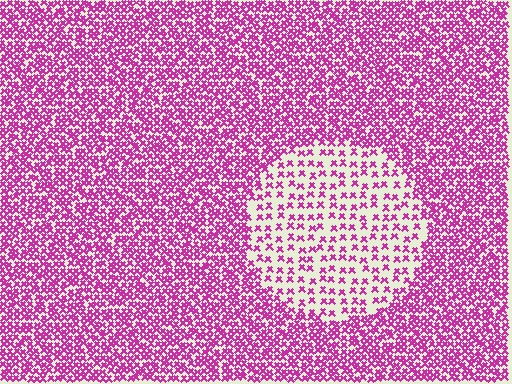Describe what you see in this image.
The image contains small magenta elements arranged at two different densities. A circle-shaped region is visible where the elements are less densely packed than the surrounding area.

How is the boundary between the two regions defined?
The boundary is defined by a change in element density (approximately 2.5x ratio). All elements are the same color, size, and shape.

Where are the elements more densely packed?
The elements are more densely packed outside the circle boundary.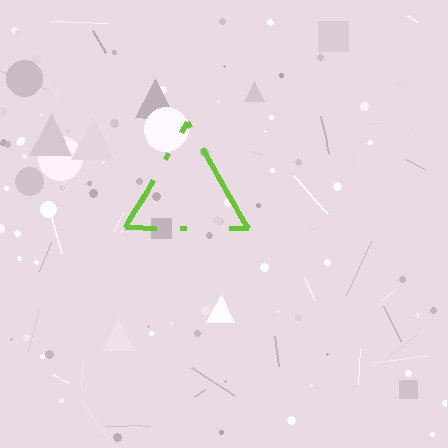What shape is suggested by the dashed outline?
The dashed outline suggests a triangle.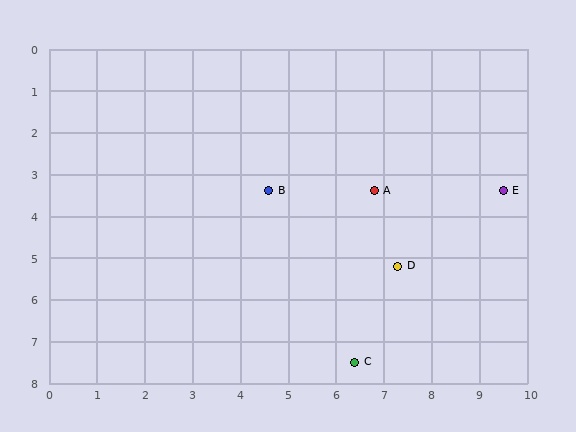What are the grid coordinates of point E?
Point E is at approximately (9.5, 3.4).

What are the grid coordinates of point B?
Point B is at approximately (4.6, 3.4).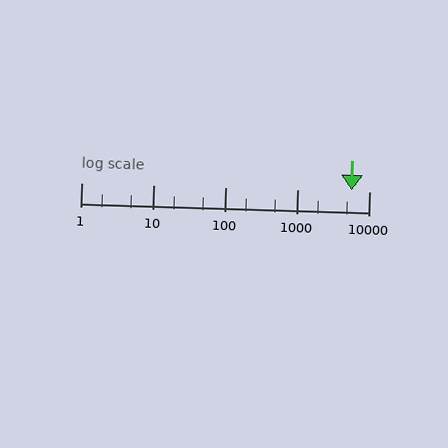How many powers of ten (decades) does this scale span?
The scale spans 4 decades, from 1 to 10000.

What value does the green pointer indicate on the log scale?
The pointer indicates approximately 5800.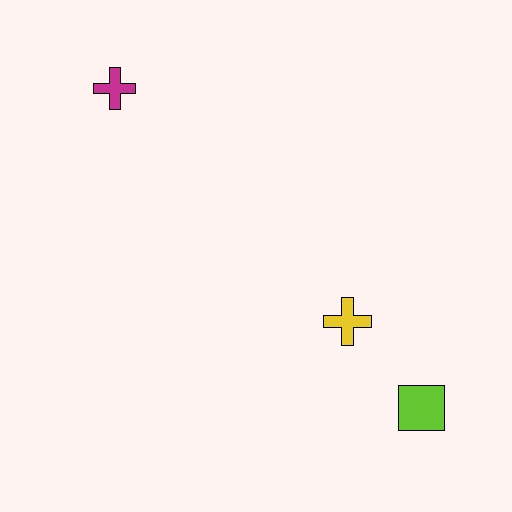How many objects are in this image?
There are 3 objects.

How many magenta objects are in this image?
There is 1 magenta object.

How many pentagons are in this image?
There are no pentagons.